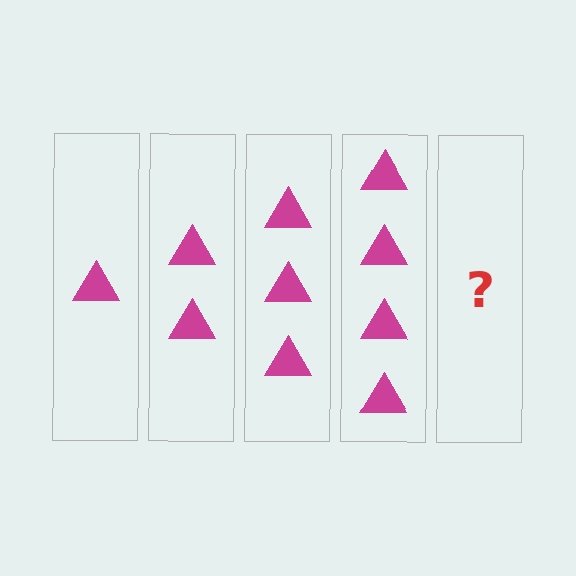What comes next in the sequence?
The next element should be 5 triangles.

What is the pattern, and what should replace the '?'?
The pattern is that each step adds one more triangle. The '?' should be 5 triangles.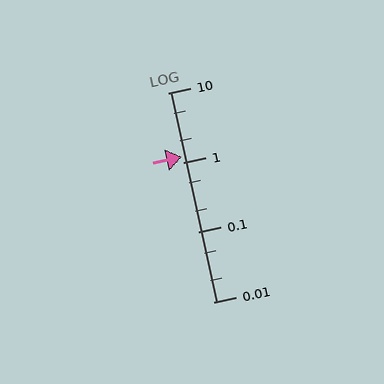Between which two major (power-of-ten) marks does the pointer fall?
The pointer is between 1 and 10.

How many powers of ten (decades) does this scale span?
The scale spans 3 decades, from 0.01 to 10.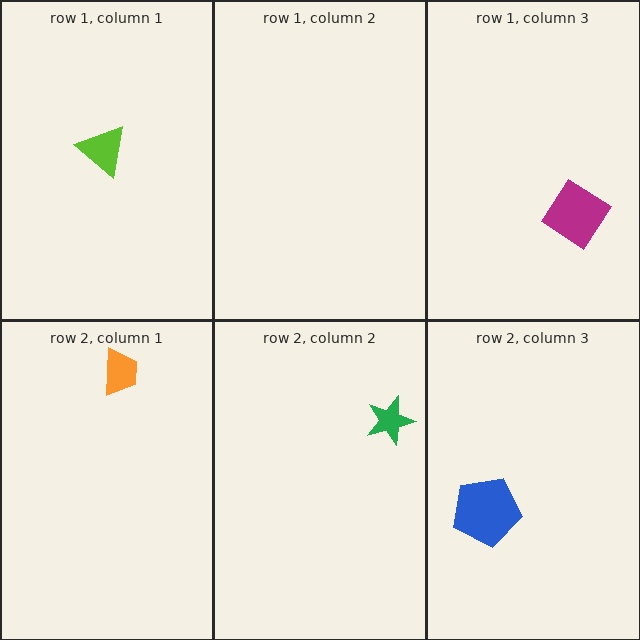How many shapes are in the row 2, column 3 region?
1.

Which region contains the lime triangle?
The row 1, column 1 region.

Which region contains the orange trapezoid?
The row 2, column 1 region.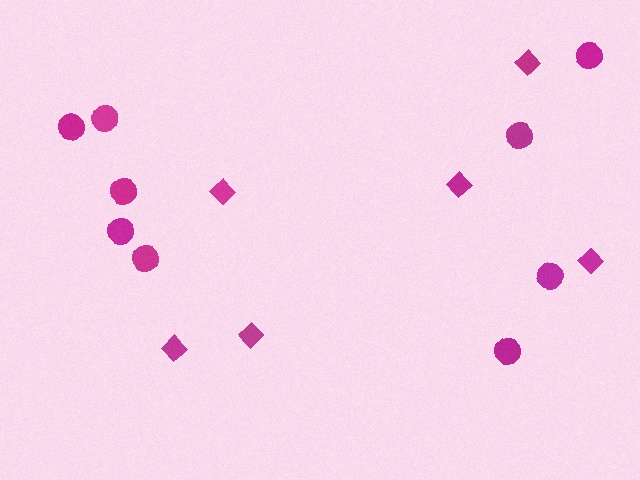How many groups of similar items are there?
There are 2 groups: one group of diamonds (6) and one group of circles (9).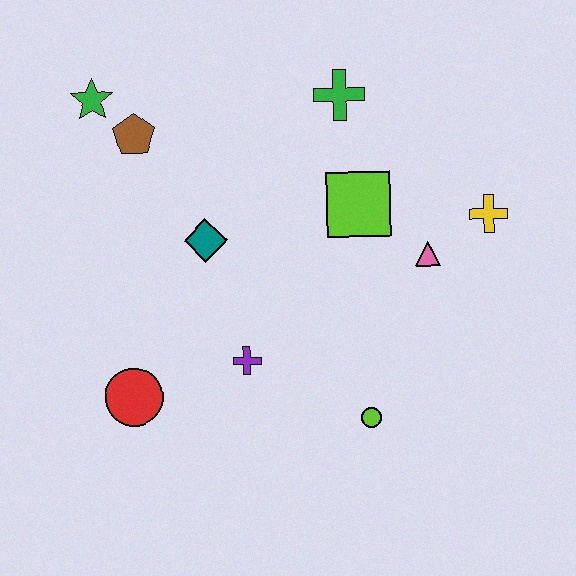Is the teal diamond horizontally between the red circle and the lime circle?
Yes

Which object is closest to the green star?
The brown pentagon is closest to the green star.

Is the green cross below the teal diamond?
No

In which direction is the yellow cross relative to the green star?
The yellow cross is to the right of the green star.